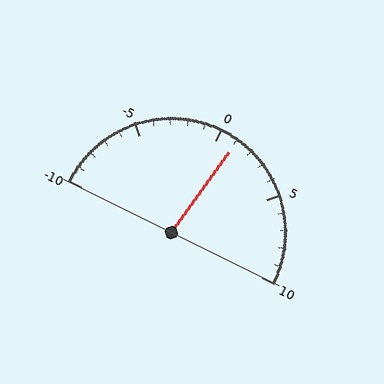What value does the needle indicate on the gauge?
The needle indicates approximately 1.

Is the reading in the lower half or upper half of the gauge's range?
The reading is in the upper half of the range (-10 to 10).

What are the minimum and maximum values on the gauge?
The gauge ranges from -10 to 10.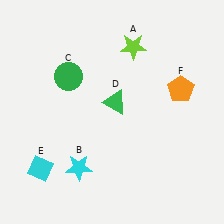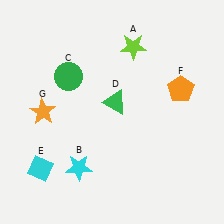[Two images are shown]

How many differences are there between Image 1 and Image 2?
There is 1 difference between the two images.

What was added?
An orange star (G) was added in Image 2.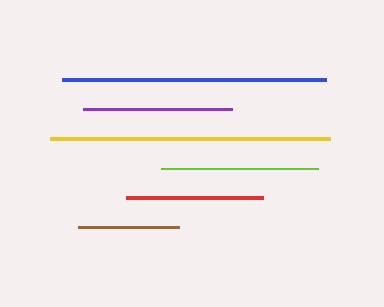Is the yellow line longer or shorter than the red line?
The yellow line is longer than the red line.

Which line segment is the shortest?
The brown line is the shortest at approximately 101 pixels.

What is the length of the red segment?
The red segment is approximately 137 pixels long.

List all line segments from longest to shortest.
From longest to shortest: yellow, blue, lime, purple, red, brown.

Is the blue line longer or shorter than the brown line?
The blue line is longer than the brown line.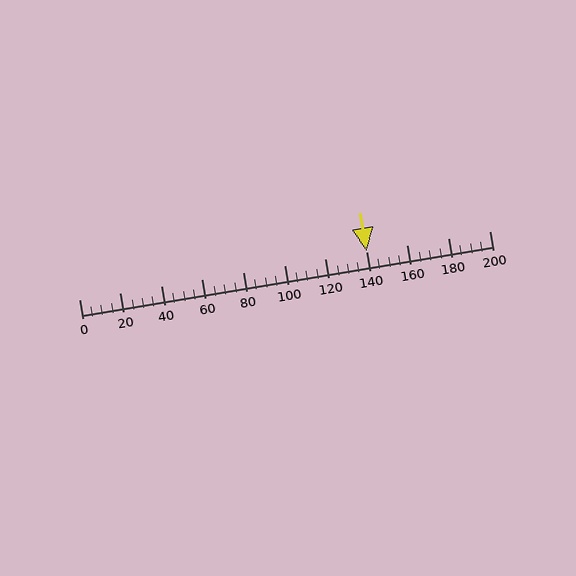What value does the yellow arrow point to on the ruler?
The yellow arrow points to approximately 140.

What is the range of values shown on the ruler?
The ruler shows values from 0 to 200.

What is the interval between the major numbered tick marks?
The major tick marks are spaced 20 units apart.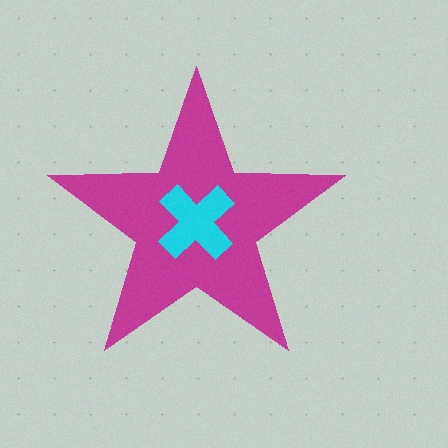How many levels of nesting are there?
2.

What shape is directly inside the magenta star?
The cyan cross.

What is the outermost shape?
The magenta star.